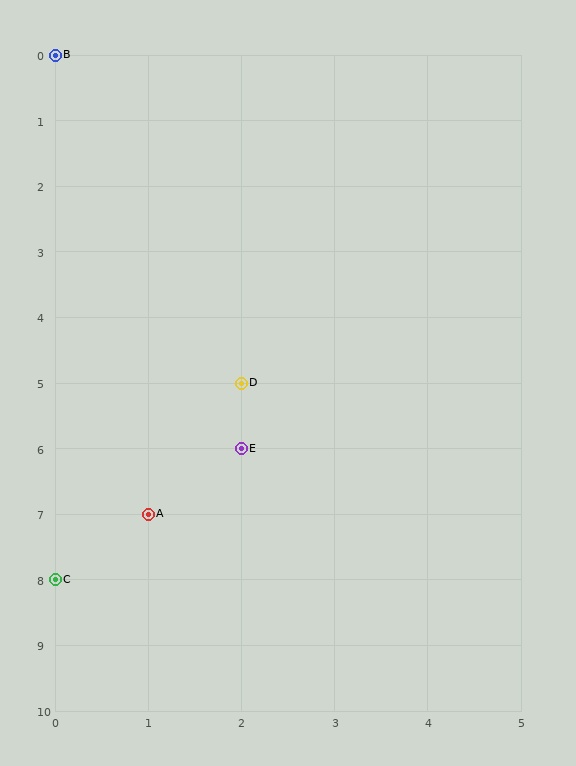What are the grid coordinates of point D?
Point D is at grid coordinates (2, 5).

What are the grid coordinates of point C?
Point C is at grid coordinates (0, 8).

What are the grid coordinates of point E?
Point E is at grid coordinates (2, 6).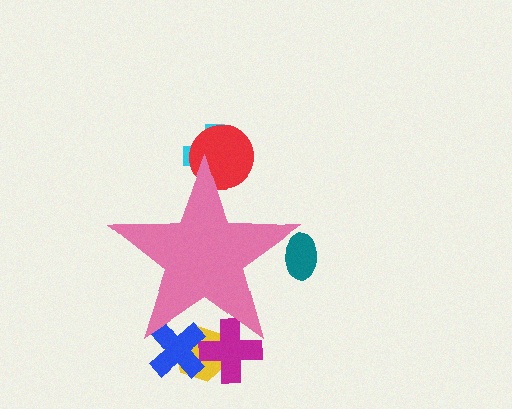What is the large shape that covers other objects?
A pink star.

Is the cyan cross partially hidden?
Yes, the cyan cross is partially hidden behind the pink star.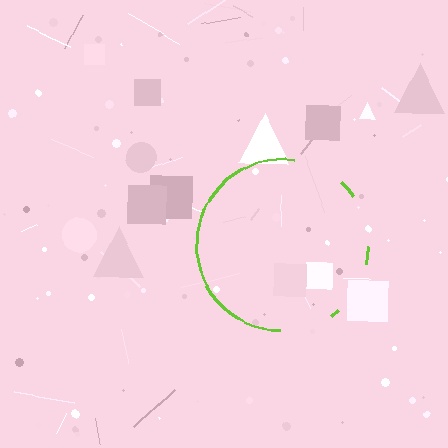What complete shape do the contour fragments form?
The contour fragments form a circle.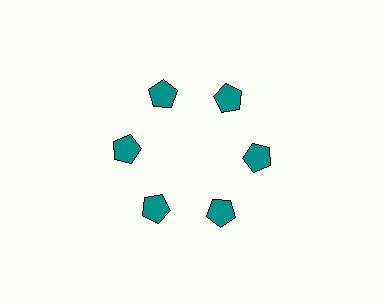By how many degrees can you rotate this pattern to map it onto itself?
The pattern maps onto itself every 60 degrees of rotation.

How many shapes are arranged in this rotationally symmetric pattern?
There are 6 shapes, arranged in 6 groups of 1.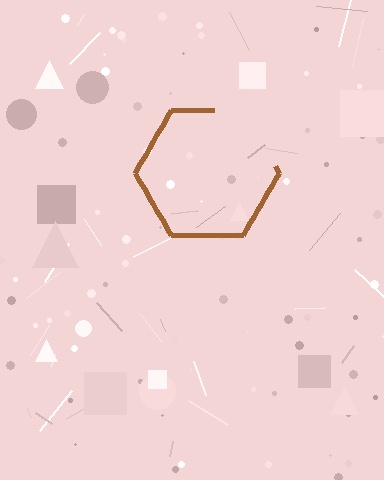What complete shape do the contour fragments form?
The contour fragments form a hexagon.